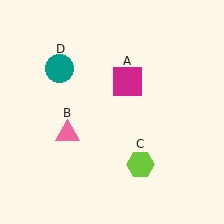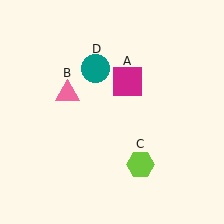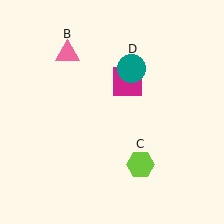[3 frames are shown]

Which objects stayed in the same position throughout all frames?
Magenta square (object A) and lime hexagon (object C) remained stationary.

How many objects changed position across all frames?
2 objects changed position: pink triangle (object B), teal circle (object D).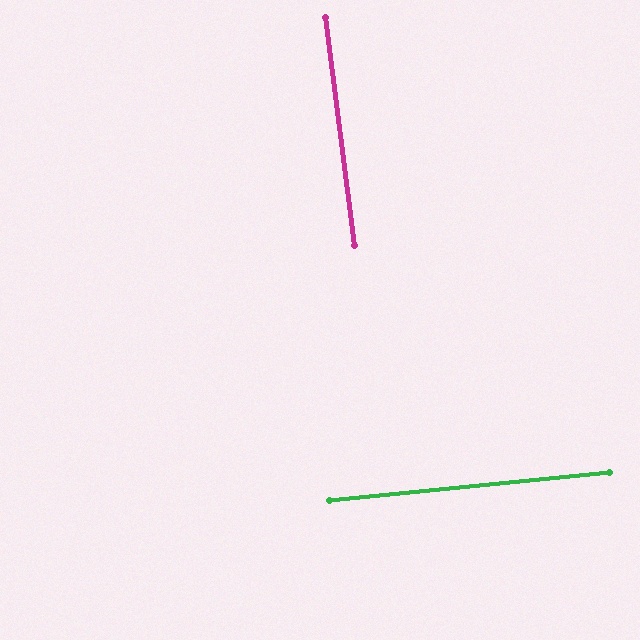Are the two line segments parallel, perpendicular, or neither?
Perpendicular — they meet at approximately 89°.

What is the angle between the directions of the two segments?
Approximately 89 degrees.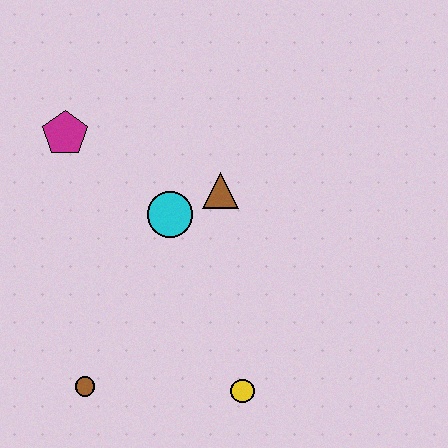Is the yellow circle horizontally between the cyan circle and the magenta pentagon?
No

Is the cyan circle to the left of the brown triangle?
Yes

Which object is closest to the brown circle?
The yellow circle is closest to the brown circle.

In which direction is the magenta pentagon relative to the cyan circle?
The magenta pentagon is to the left of the cyan circle.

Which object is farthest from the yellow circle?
The magenta pentagon is farthest from the yellow circle.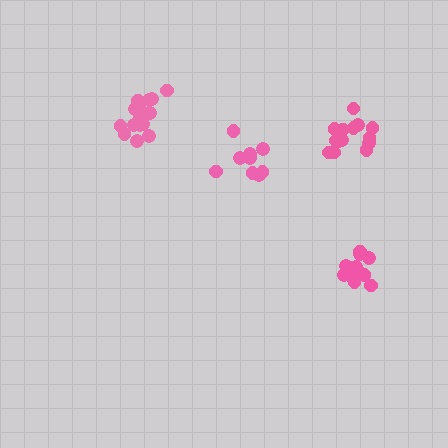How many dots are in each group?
Group 1: 13 dots, Group 2: 16 dots, Group 3: 10 dots, Group 4: 14 dots (53 total).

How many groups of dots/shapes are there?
There are 4 groups.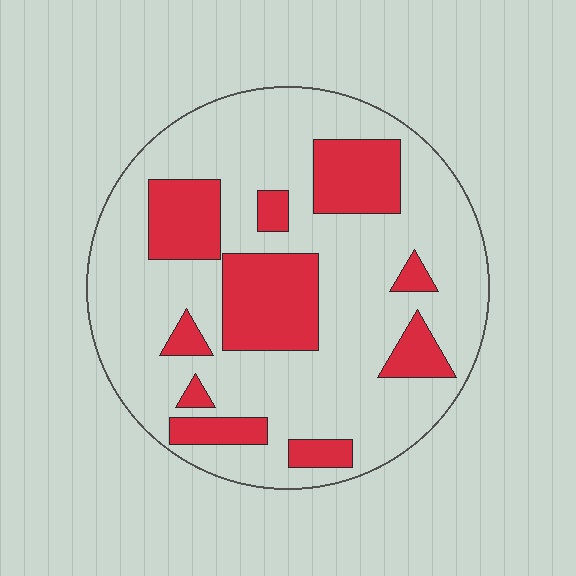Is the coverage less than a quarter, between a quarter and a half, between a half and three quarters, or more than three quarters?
Between a quarter and a half.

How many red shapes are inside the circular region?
10.